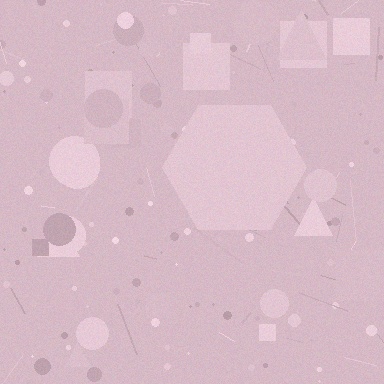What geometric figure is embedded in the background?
A hexagon is embedded in the background.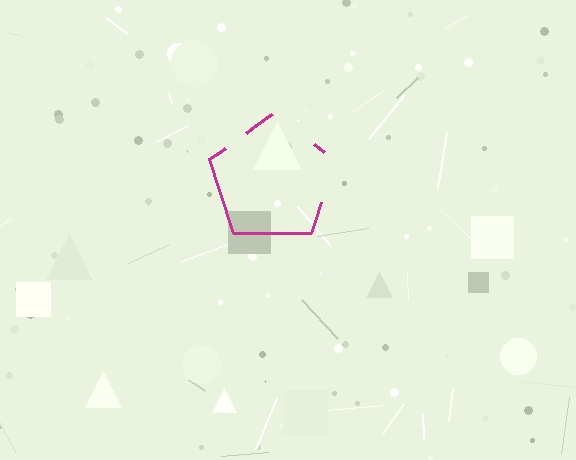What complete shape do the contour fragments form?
The contour fragments form a pentagon.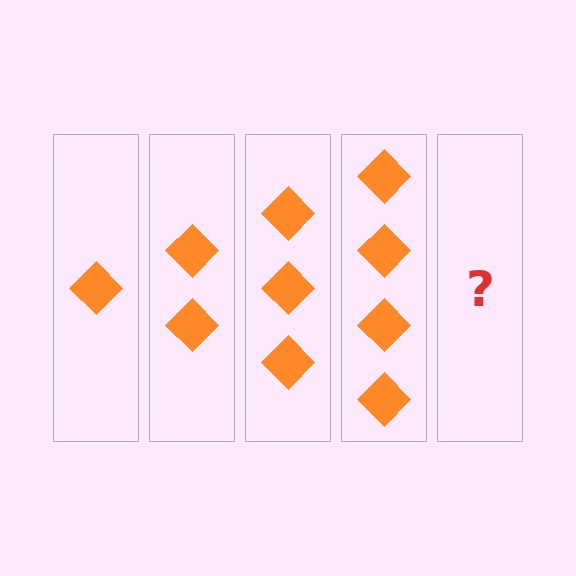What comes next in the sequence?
The next element should be 5 diamonds.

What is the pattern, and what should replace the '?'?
The pattern is that each step adds one more diamond. The '?' should be 5 diamonds.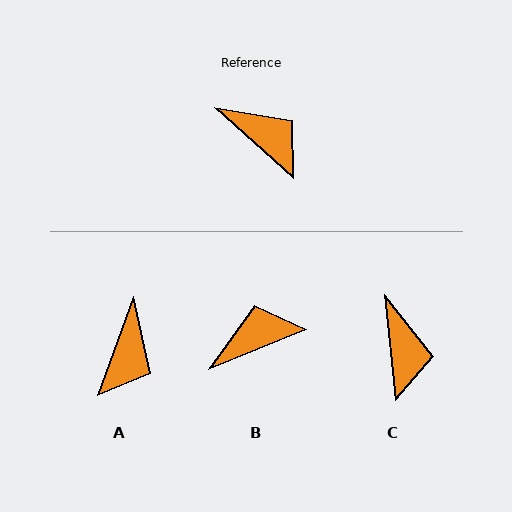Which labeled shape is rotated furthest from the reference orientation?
A, about 68 degrees away.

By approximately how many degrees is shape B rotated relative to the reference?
Approximately 64 degrees counter-clockwise.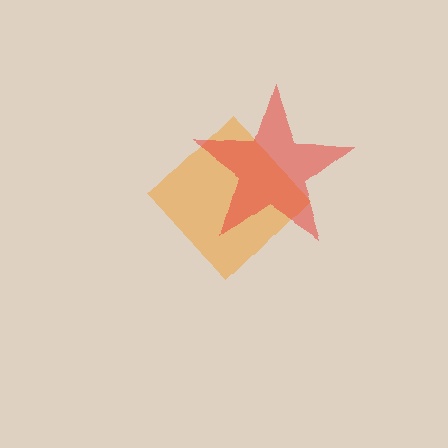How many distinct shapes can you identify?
There are 2 distinct shapes: an orange diamond, a red star.